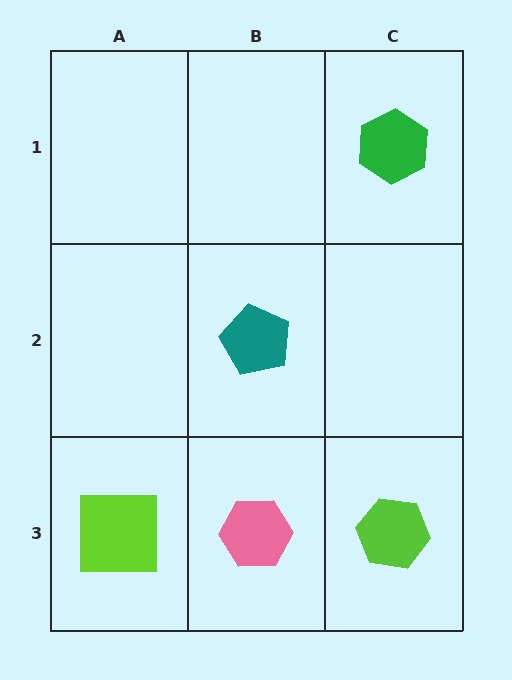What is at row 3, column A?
A lime square.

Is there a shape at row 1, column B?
No, that cell is empty.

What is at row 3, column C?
A lime hexagon.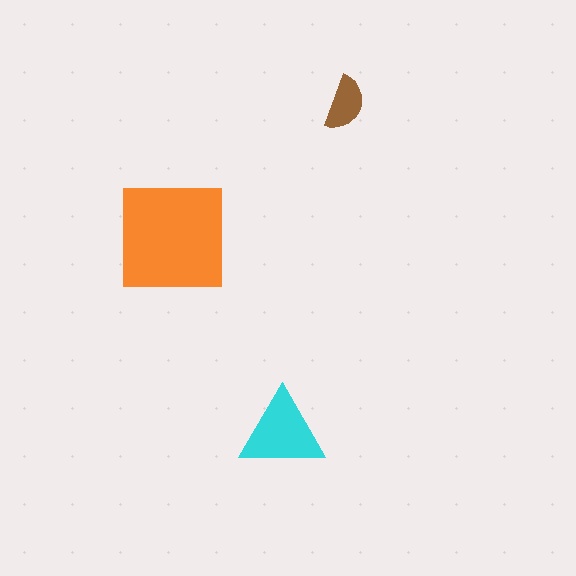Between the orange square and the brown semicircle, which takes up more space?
The orange square.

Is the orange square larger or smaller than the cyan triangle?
Larger.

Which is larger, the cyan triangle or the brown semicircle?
The cyan triangle.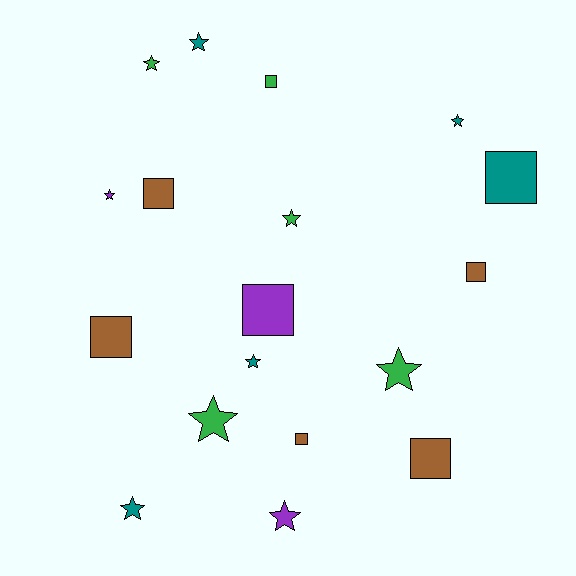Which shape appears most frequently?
Star, with 10 objects.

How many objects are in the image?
There are 18 objects.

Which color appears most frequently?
Teal, with 5 objects.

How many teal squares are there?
There is 1 teal square.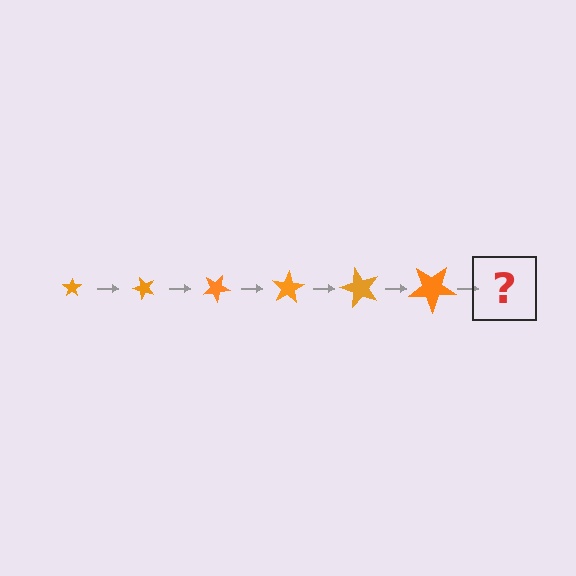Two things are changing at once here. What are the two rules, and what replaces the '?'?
The two rules are that the star grows larger each step and it rotates 50 degrees each step. The '?' should be a star, larger than the previous one and rotated 300 degrees from the start.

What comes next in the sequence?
The next element should be a star, larger than the previous one and rotated 300 degrees from the start.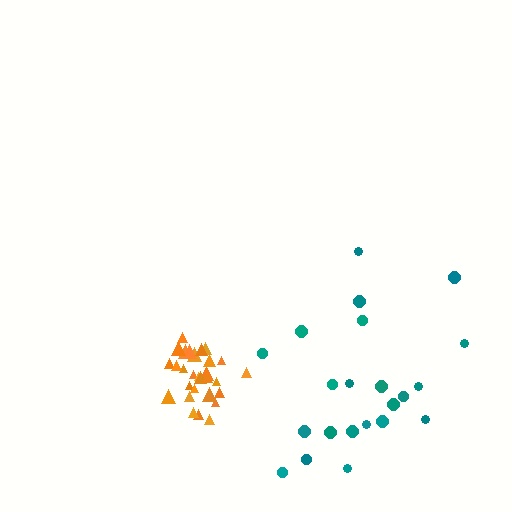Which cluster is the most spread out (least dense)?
Teal.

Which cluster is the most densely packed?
Orange.